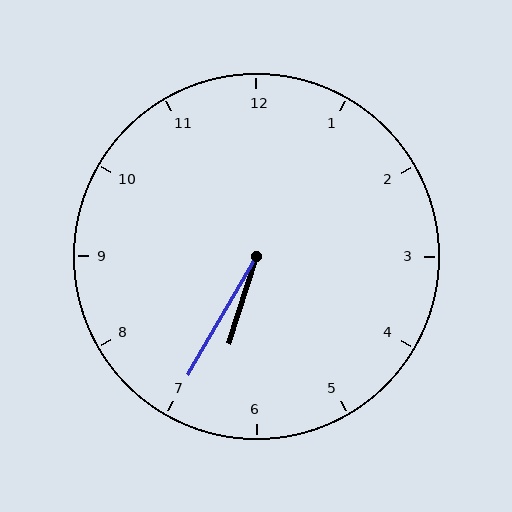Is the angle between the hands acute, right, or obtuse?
It is acute.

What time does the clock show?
6:35.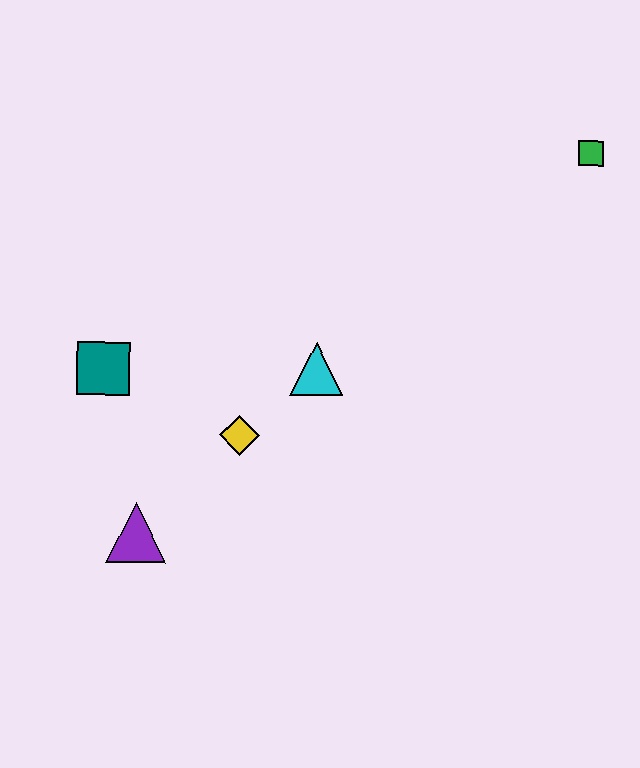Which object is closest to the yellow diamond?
The cyan triangle is closest to the yellow diamond.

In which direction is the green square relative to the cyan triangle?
The green square is to the right of the cyan triangle.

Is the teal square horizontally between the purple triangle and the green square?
No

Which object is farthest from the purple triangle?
The green square is farthest from the purple triangle.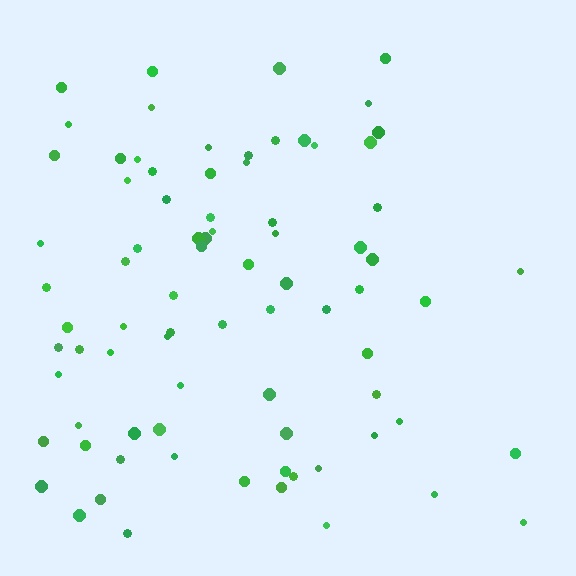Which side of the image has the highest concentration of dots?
The left.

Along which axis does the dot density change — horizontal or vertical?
Horizontal.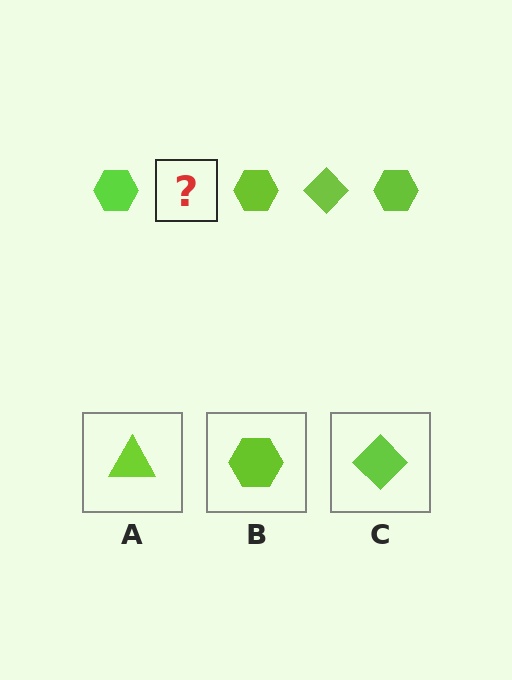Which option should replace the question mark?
Option C.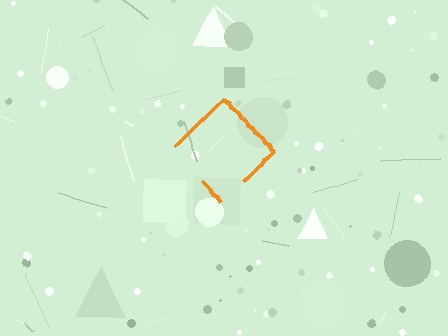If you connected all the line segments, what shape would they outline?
They would outline a diamond.